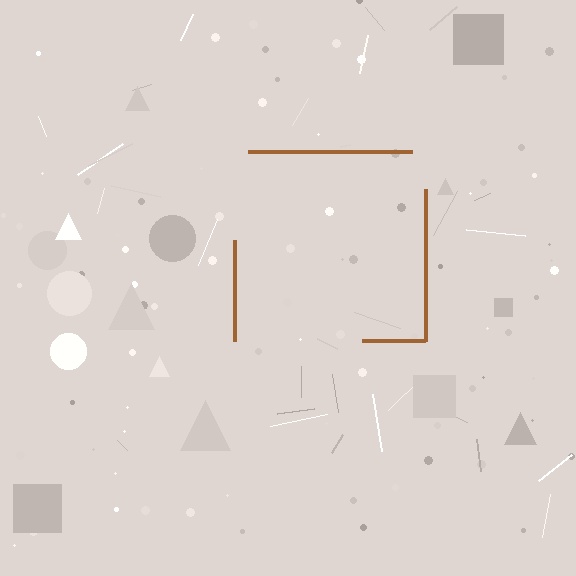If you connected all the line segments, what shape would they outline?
They would outline a square.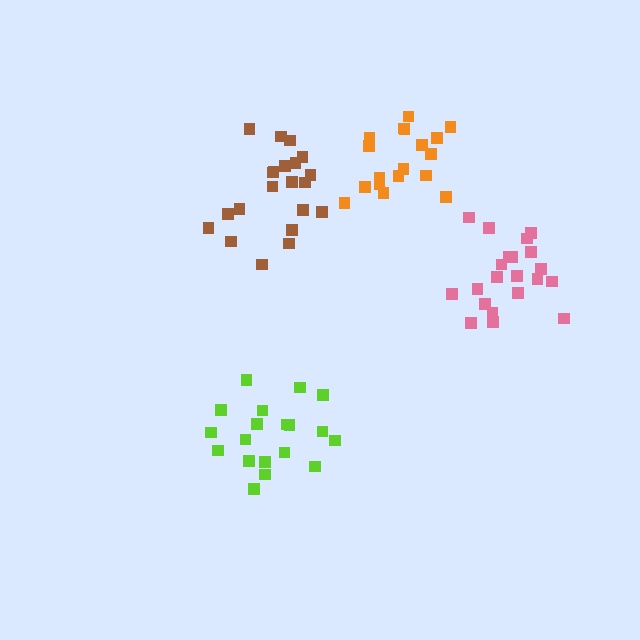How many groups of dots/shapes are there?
There are 4 groups.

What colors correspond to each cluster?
The clusters are colored: pink, lime, orange, brown.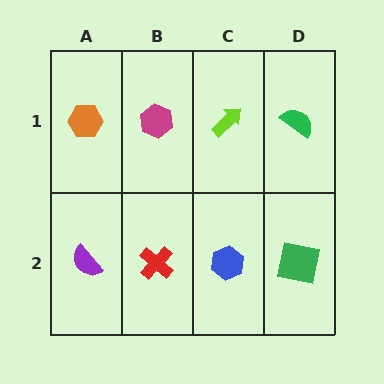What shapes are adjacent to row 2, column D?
A green semicircle (row 1, column D), a blue hexagon (row 2, column C).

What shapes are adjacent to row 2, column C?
A lime arrow (row 1, column C), a red cross (row 2, column B), a green square (row 2, column D).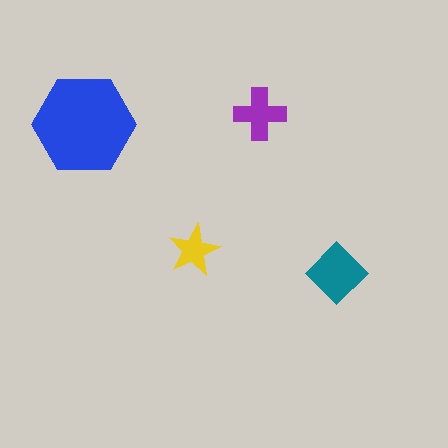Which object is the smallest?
The yellow star.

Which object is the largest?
The blue hexagon.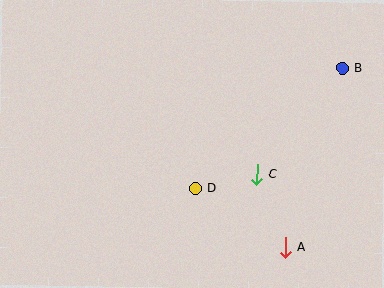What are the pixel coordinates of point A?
Point A is at (285, 247).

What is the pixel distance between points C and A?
The distance between C and A is 78 pixels.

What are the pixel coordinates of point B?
Point B is at (343, 68).